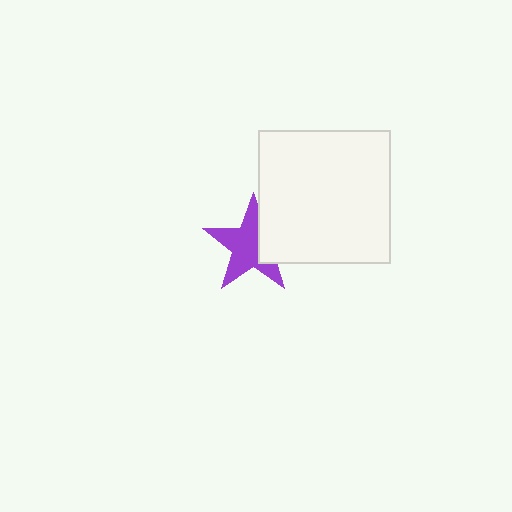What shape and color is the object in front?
The object in front is a white square.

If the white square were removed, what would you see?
You would see the complete purple star.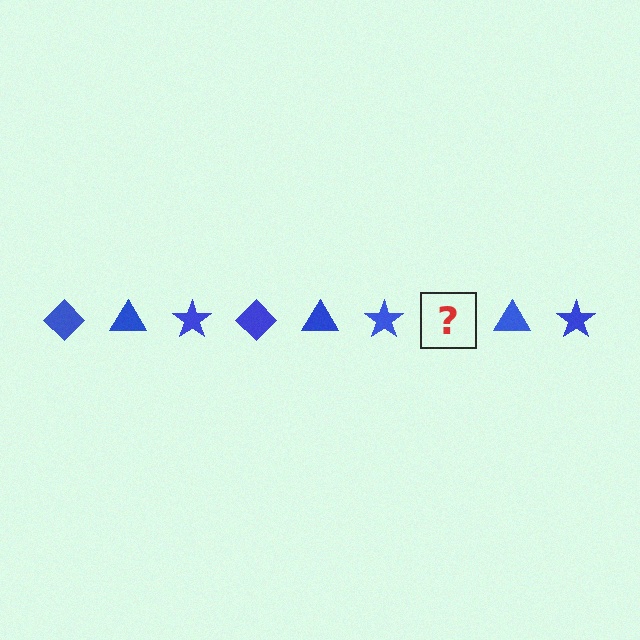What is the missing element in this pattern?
The missing element is a blue diamond.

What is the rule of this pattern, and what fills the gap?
The rule is that the pattern cycles through diamond, triangle, star shapes in blue. The gap should be filled with a blue diamond.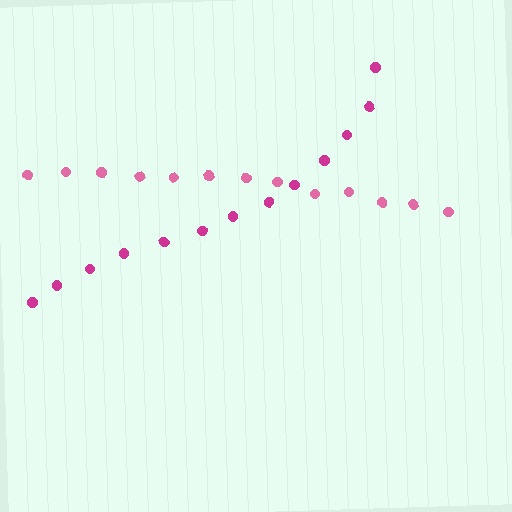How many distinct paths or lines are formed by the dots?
There are 2 distinct paths.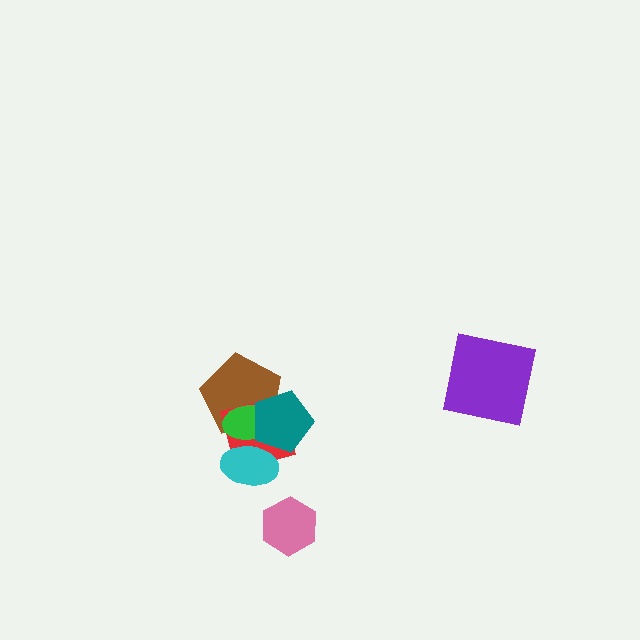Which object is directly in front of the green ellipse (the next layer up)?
The cyan ellipse is directly in front of the green ellipse.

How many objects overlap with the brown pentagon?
3 objects overlap with the brown pentagon.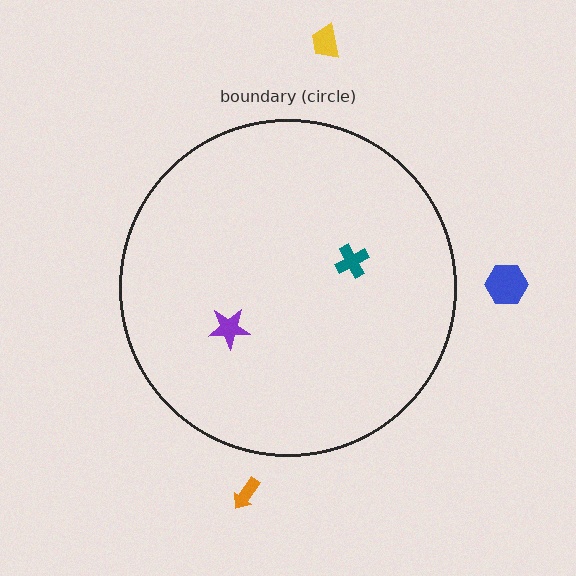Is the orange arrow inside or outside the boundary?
Outside.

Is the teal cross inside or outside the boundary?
Inside.